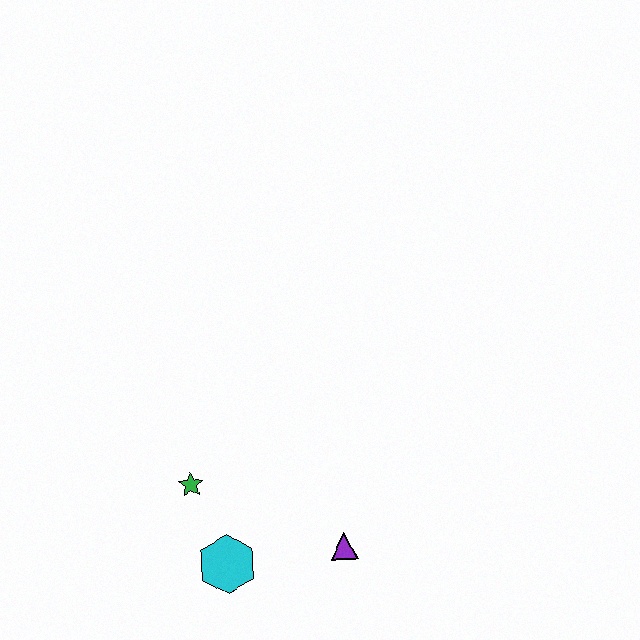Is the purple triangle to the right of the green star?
Yes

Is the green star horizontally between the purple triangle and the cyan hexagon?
No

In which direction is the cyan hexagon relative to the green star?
The cyan hexagon is below the green star.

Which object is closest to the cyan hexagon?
The green star is closest to the cyan hexagon.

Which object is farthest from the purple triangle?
The green star is farthest from the purple triangle.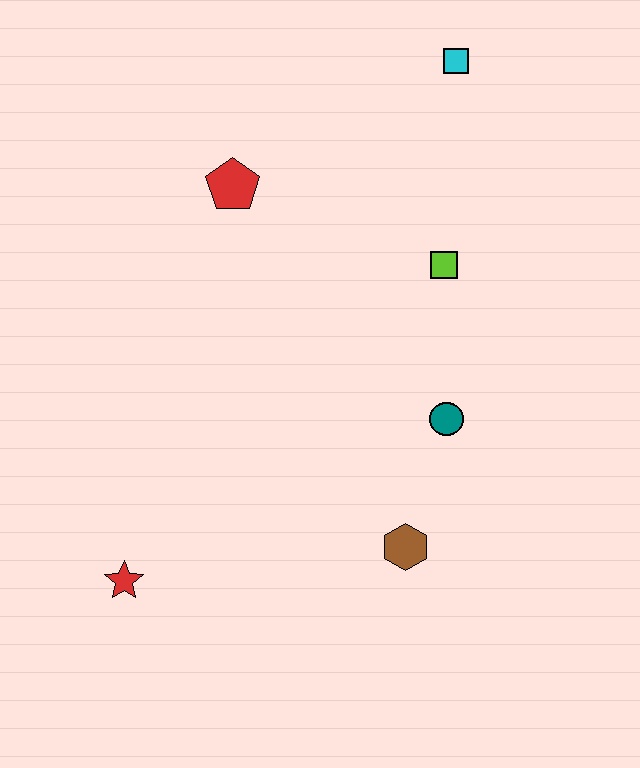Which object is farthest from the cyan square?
The red star is farthest from the cyan square.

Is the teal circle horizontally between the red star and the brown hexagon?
No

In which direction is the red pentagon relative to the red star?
The red pentagon is above the red star.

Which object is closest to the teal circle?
The brown hexagon is closest to the teal circle.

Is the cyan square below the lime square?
No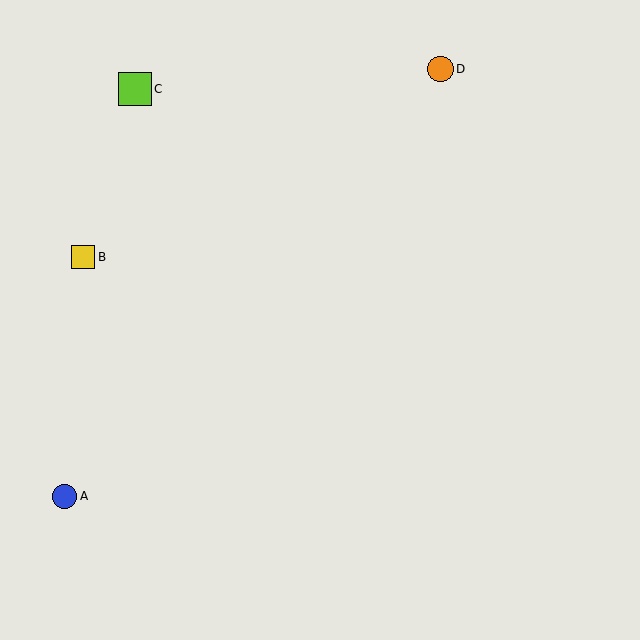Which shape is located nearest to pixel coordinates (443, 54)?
The orange circle (labeled D) at (441, 69) is nearest to that location.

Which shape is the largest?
The lime square (labeled C) is the largest.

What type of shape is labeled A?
Shape A is a blue circle.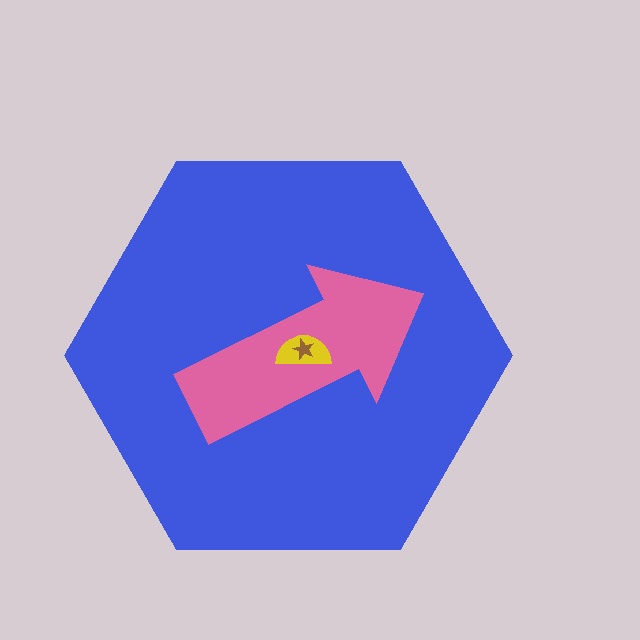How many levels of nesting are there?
4.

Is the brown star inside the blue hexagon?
Yes.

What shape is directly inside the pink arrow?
The yellow semicircle.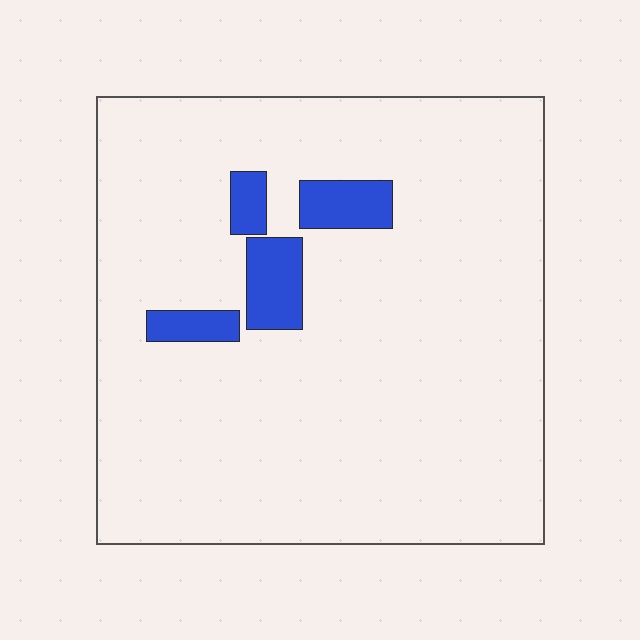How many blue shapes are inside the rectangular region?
4.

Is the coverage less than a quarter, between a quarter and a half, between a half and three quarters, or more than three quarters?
Less than a quarter.